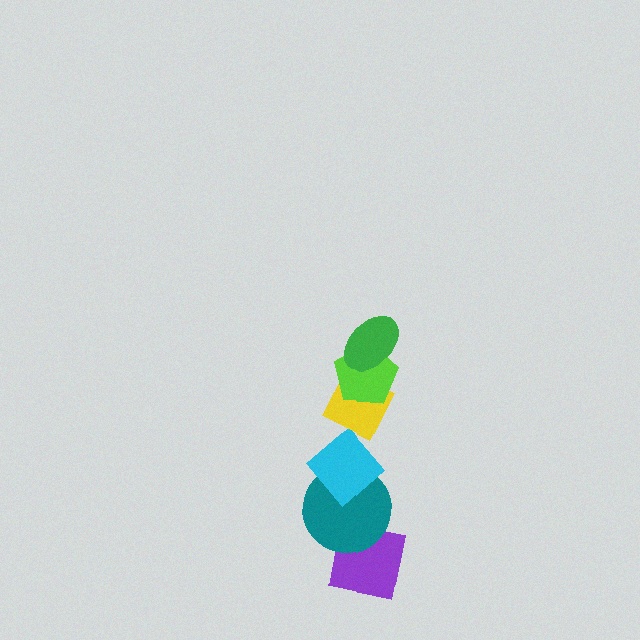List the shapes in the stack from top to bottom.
From top to bottom: the green ellipse, the lime pentagon, the yellow diamond, the cyan diamond, the teal circle, the purple square.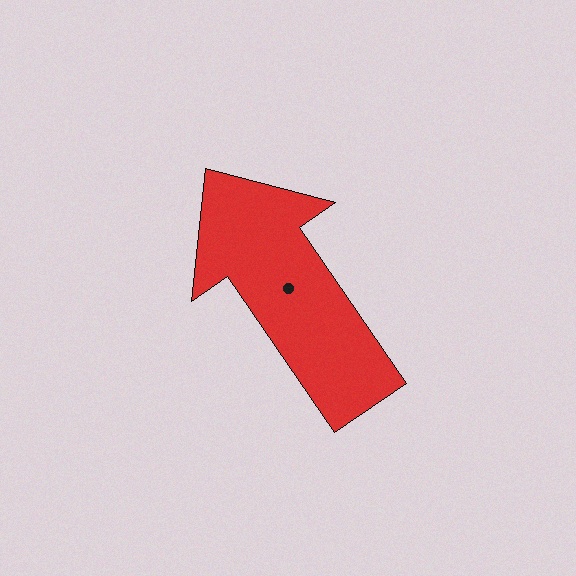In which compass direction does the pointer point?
Northwest.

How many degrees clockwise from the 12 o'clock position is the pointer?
Approximately 325 degrees.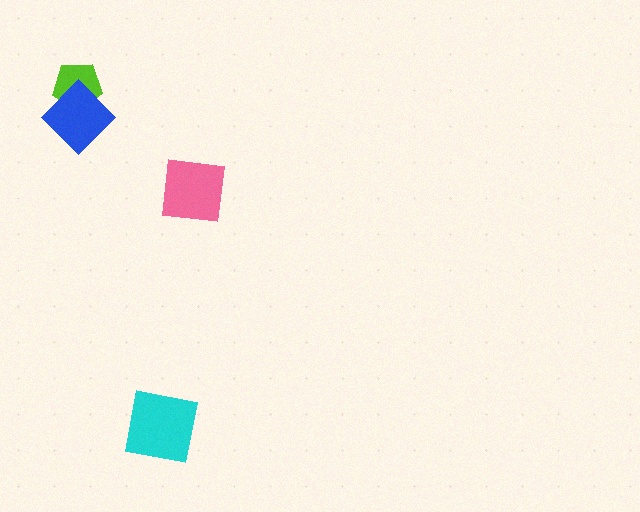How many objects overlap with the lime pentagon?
1 object overlaps with the lime pentagon.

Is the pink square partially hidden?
No, no other shape covers it.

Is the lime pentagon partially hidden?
Yes, it is partially covered by another shape.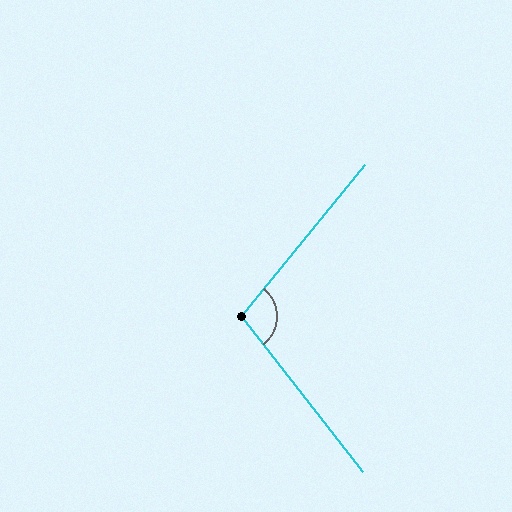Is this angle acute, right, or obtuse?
It is obtuse.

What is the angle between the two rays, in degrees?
Approximately 103 degrees.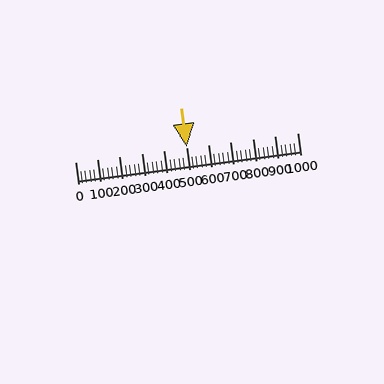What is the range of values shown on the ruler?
The ruler shows values from 0 to 1000.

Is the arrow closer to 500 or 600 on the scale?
The arrow is closer to 500.